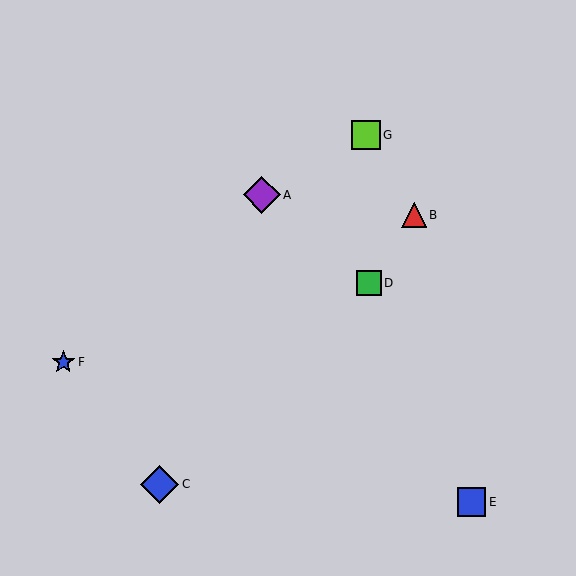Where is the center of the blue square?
The center of the blue square is at (472, 502).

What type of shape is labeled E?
Shape E is a blue square.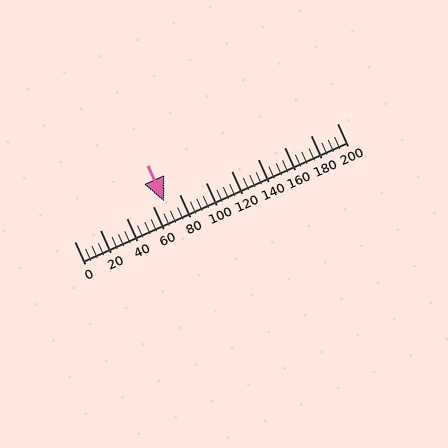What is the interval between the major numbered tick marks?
The major tick marks are spaced 20 units apart.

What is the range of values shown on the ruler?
The ruler shows values from 0 to 200.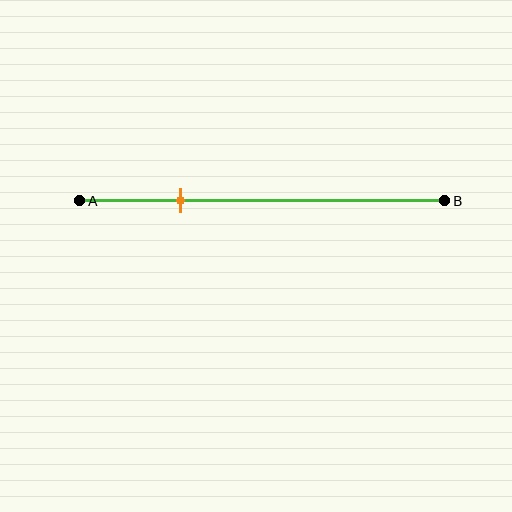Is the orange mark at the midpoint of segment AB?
No, the mark is at about 30% from A, not at the 50% midpoint.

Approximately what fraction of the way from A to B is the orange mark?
The orange mark is approximately 30% of the way from A to B.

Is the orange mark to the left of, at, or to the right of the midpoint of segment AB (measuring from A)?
The orange mark is to the left of the midpoint of segment AB.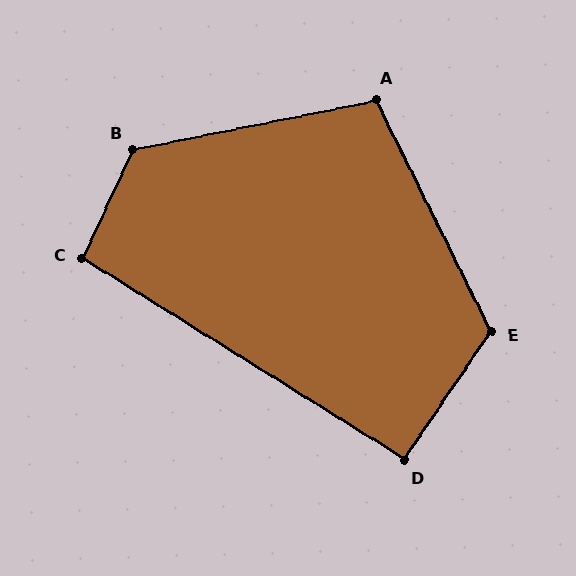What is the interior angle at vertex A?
Approximately 105 degrees (obtuse).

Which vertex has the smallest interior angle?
D, at approximately 92 degrees.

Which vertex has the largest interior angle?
B, at approximately 126 degrees.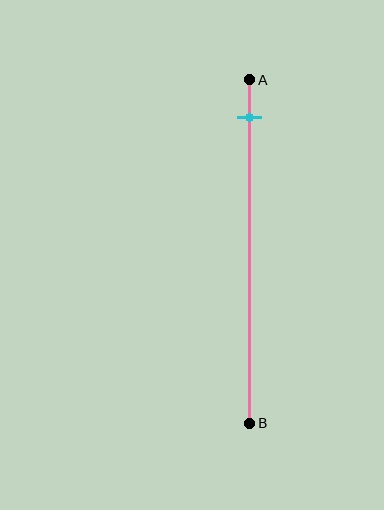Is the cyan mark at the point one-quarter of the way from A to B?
No, the mark is at about 10% from A, not at the 25% one-quarter point.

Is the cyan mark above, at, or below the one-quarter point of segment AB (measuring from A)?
The cyan mark is above the one-quarter point of segment AB.